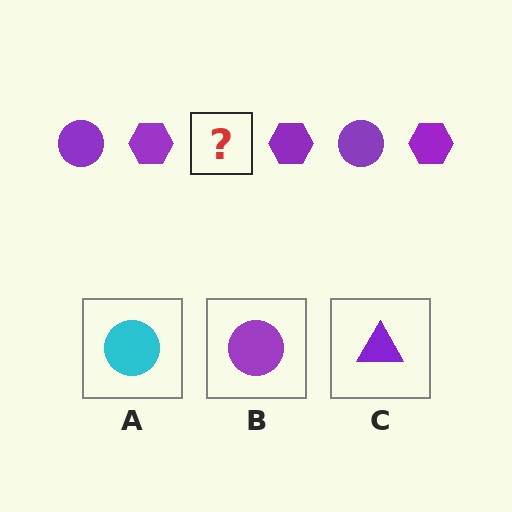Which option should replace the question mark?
Option B.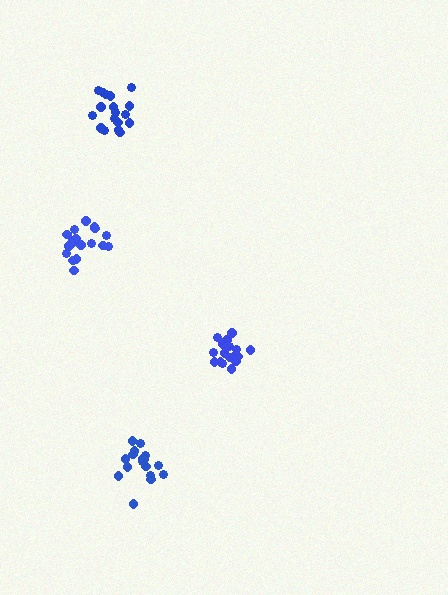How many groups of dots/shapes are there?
There are 4 groups.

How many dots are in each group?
Group 1: 18 dots, Group 2: 18 dots, Group 3: 18 dots, Group 4: 18 dots (72 total).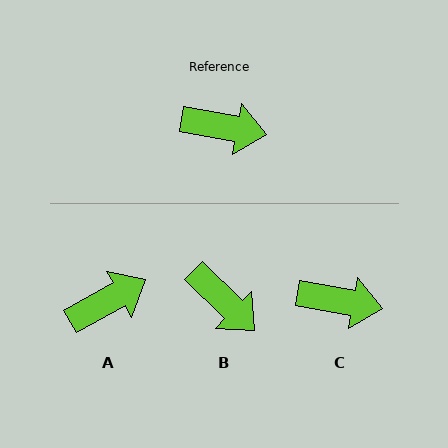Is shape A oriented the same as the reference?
No, it is off by about 39 degrees.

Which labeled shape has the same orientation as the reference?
C.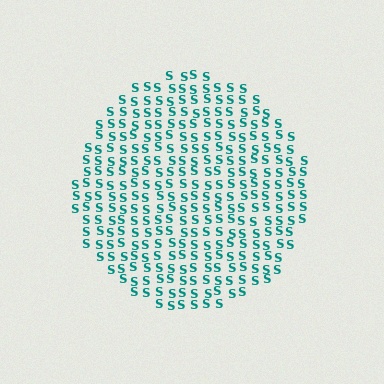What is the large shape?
The large shape is a circle.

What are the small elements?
The small elements are letter S's.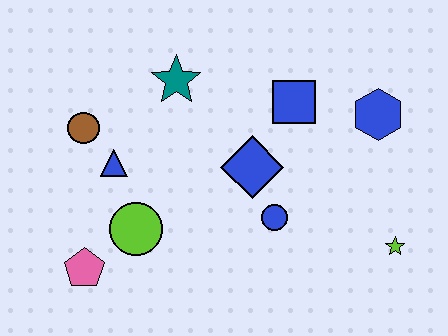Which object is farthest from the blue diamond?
The pink pentagon is farthest from the blue diamond.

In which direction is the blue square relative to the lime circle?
The blue square is to the right of the lime circle.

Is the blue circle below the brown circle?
Yes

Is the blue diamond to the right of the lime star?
No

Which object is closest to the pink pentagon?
The lime circle is closest to the pink pentagon.